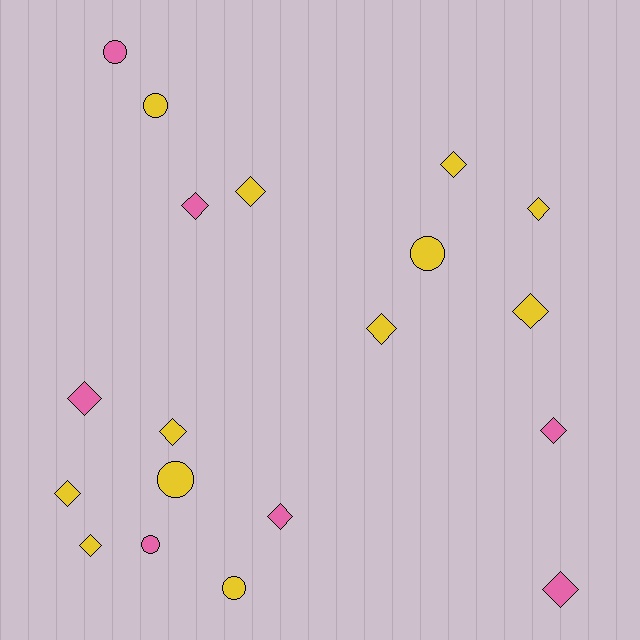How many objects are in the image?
There are 19 objects.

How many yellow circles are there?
There are 4 yellow circles.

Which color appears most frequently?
Yellow, with 12 objects.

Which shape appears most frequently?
Diamond, with 13 objects.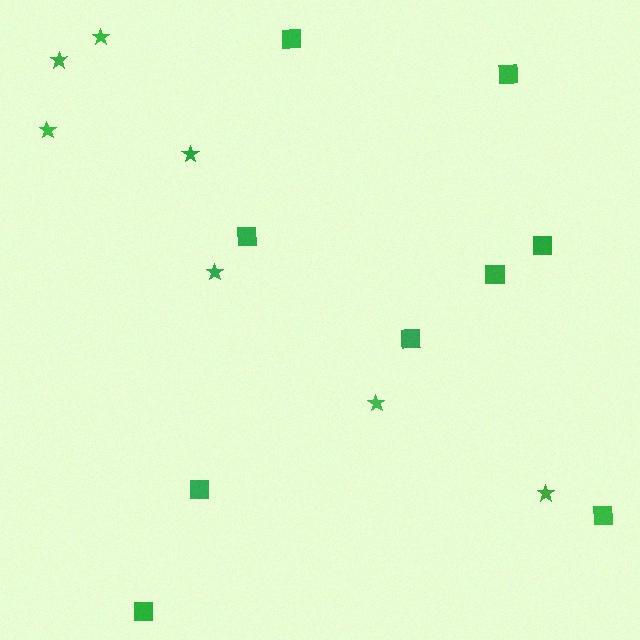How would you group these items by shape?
There are 2 groups: one group of squares (9) and one group of stars (7).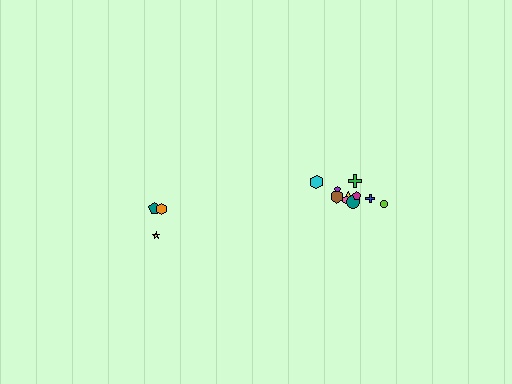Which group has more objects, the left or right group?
The right group.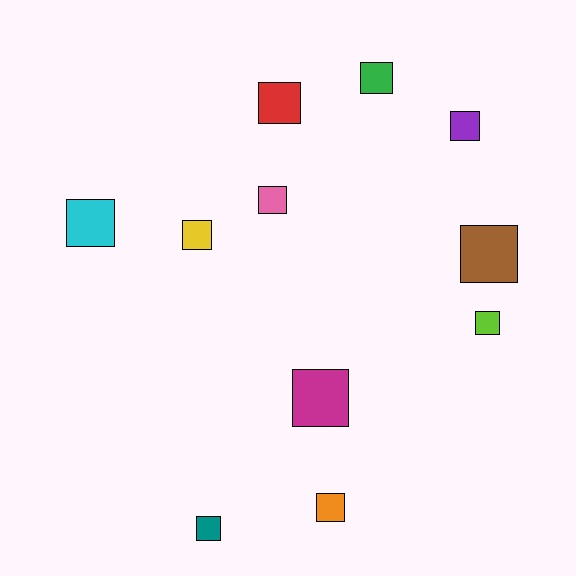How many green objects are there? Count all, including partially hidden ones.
There is 1 green object.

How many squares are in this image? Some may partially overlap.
There are 11 squares.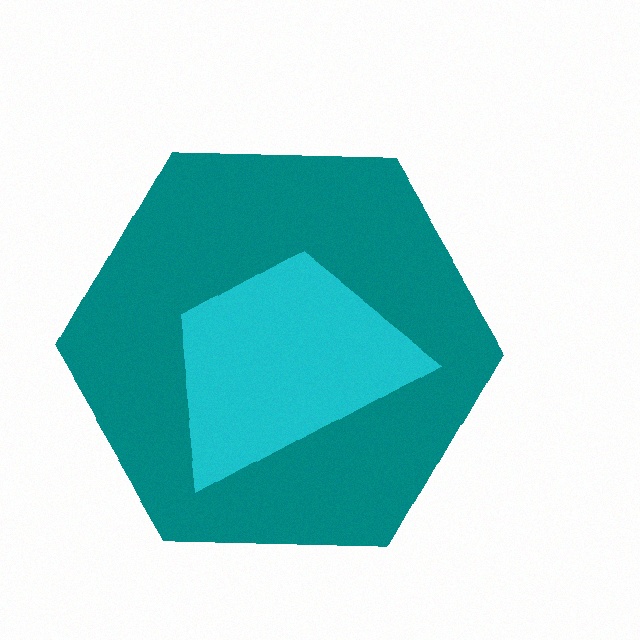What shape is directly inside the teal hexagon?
The cyan trapezoid.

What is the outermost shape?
The teal hexagon.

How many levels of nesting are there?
2.